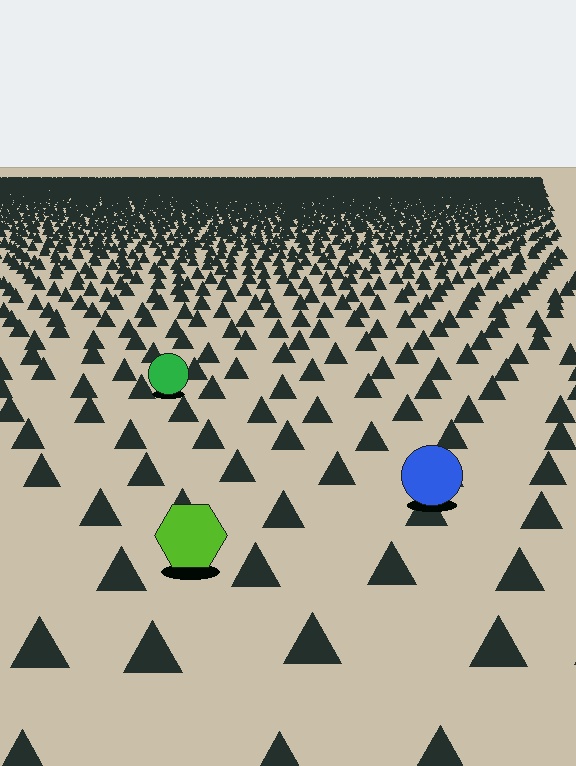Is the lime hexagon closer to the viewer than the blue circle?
Yes. The lime hexagon is closer — you can tell from the texture gradient: the ground texture is coarser near it.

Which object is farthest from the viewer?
The green circle is farthest from the viewer. It appears smaller and the ground texture around it is denser.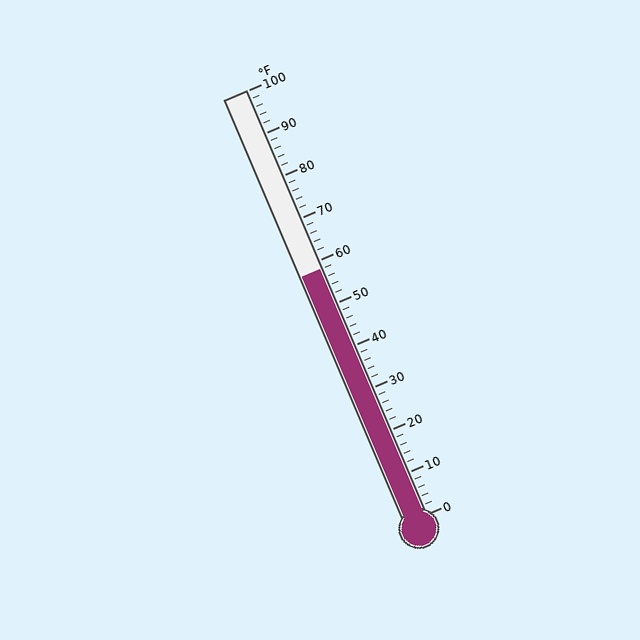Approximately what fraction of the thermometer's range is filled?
The thermometer is filled to approximately 60% of its range.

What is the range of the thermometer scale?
The thermometer scale ranges from 0°F to 100°F.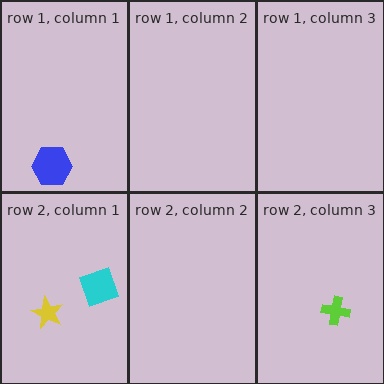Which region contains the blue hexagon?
The row 1, column 1 region.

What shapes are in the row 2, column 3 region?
The lime cross.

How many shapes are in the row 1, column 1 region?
1.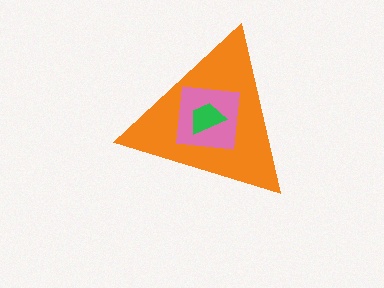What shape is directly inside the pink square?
The green trapezoid.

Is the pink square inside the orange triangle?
Yes.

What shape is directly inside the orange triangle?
The pink square.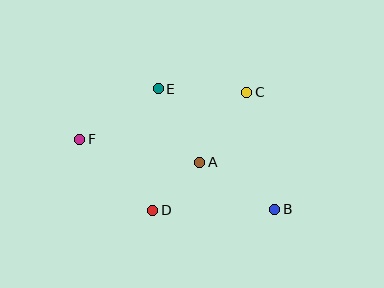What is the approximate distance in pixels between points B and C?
The distance between B and C is approximately 120 pixels.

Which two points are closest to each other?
Points A and D are closest to each other.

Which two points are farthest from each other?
Points B and F are farthest from each other.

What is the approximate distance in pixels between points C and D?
The distance between C and D is approximately 151 pixels.